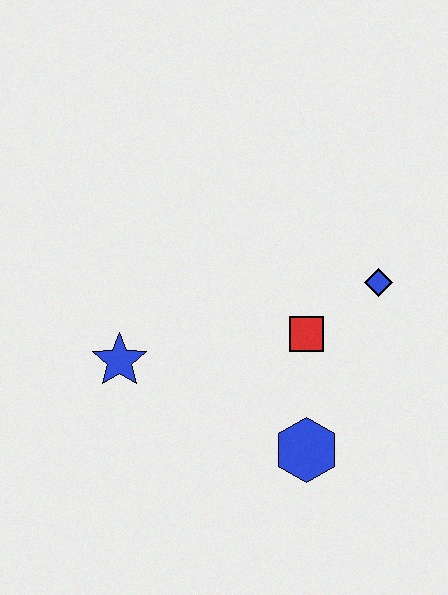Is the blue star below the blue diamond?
Yes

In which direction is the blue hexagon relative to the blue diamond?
The blue hexagon is below the blue diamond.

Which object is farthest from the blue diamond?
The blue star is farthest from the blue diamond.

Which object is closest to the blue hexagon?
The red square is closest to the blue hexagon.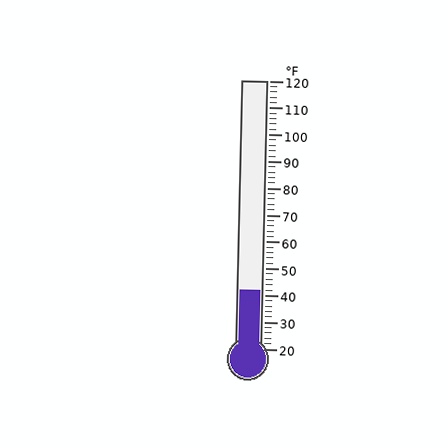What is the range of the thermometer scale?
The thermometer scale ranges from 20°F to 120°F.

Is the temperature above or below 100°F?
The temperature is below 100°F.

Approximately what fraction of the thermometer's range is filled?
The thermometer is filled to approximately 20% of its range.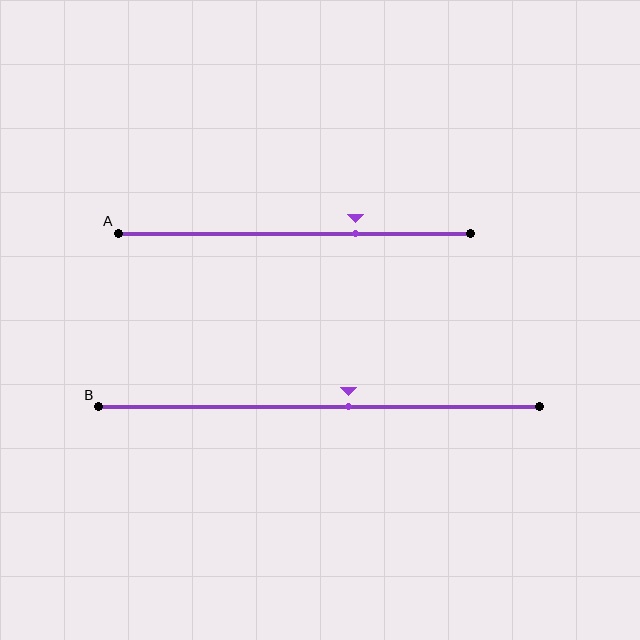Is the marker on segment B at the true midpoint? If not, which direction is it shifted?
No, the marker on segment B is shifted to the right by about 7% of the segment length.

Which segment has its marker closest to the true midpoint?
Segment B has its marker closest to the true midpoint.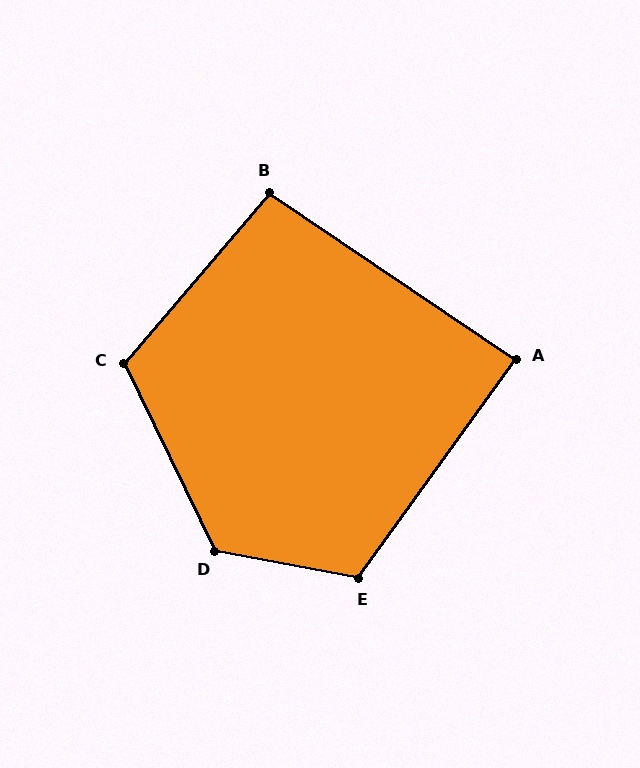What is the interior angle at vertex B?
Approximately 97 degrees (obtuse).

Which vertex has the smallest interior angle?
A, at approximately 88 degrees.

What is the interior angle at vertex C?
Approximately 113 degrees (obtuse).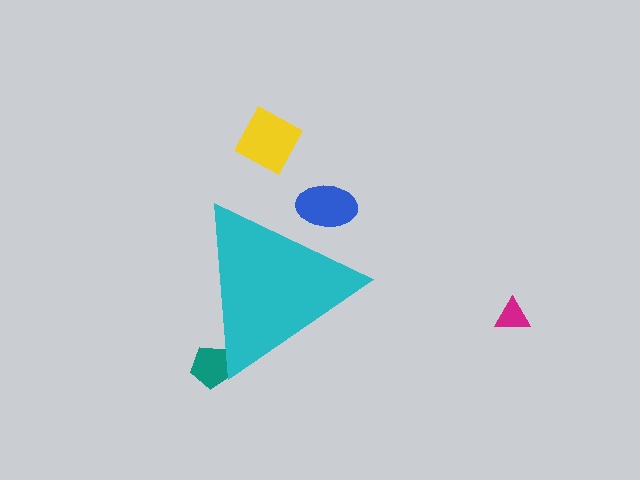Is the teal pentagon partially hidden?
Yes, the teal pentagon is partially hidden behind the cyan triangle.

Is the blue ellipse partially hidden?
Yes, the blue ellipse is partially hidden behind the cyan triangle.